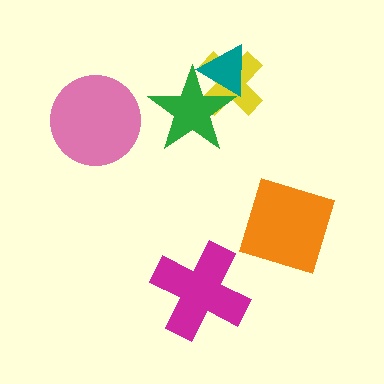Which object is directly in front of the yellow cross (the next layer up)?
The green star is directly in front of the yellow cross.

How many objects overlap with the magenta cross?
0 objects overlap with the magenta cross.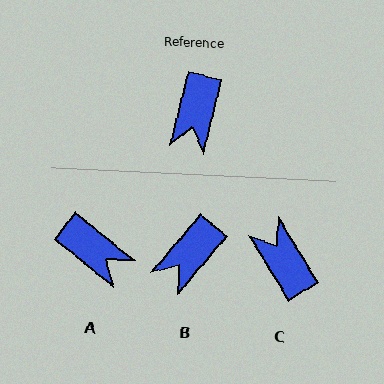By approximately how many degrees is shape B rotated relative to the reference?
Approximately 27 degrees clockwise.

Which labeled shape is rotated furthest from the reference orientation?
C, about 135 degrees away.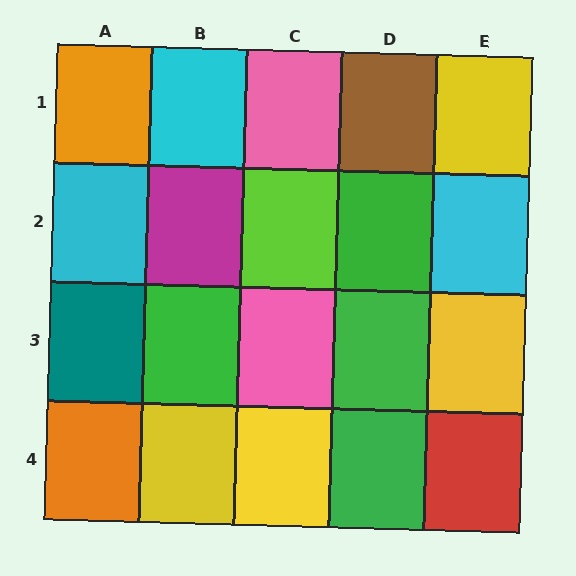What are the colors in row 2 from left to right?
Cyan, magenta, lime, green, cyan.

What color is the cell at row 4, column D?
Green.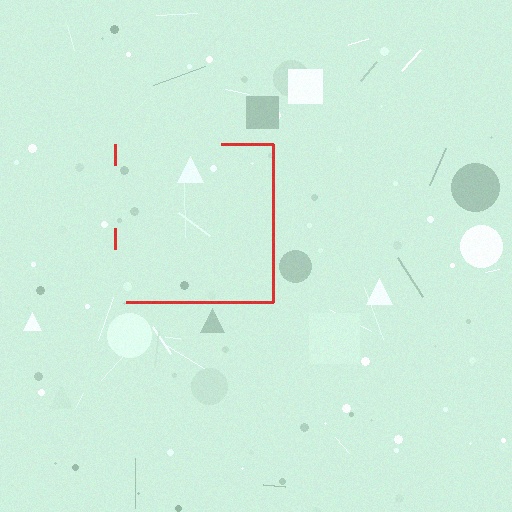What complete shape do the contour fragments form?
The contour fragments form a square.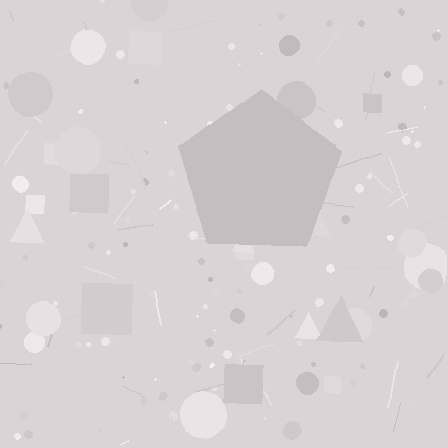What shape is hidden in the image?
A pentagon is hidden in the image.